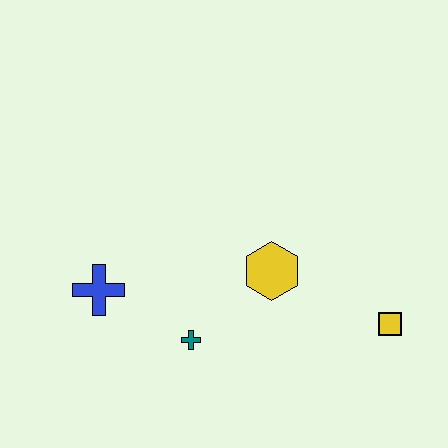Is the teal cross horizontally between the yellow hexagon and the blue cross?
Yes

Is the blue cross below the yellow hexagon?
Yes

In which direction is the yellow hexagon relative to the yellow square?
The yellow hexagon is to the left of the yellow square.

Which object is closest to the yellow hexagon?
The teal cross is closest to the yellow hexagon.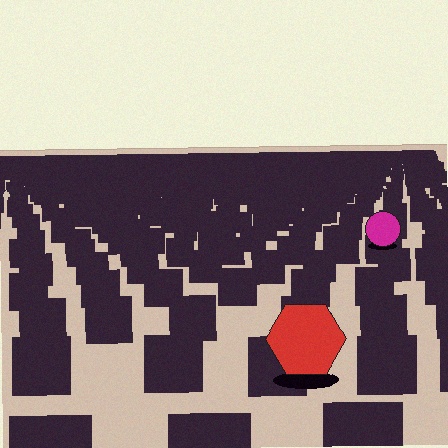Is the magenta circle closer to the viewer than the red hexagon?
No. The red hexagon is closer — you can tell from the texture gradient: the ground texture is coarser near it.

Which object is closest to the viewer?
The red hexagon is closest. The texture marks near it are larger and more spread out.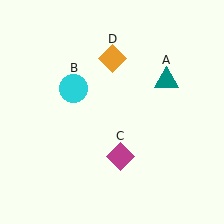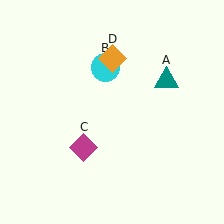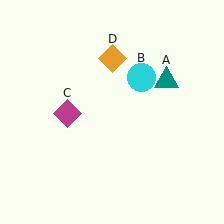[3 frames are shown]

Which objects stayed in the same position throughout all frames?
Teal triangle (object A) and orange diamond (object D) remained stationary.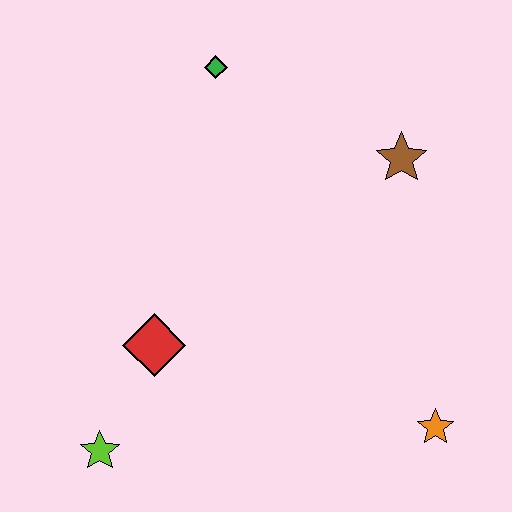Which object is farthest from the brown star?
The lime star is farthest from the brown star.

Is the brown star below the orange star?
No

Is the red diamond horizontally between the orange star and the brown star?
No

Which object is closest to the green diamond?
The brown star is closest to the green diamond.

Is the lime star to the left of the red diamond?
Yes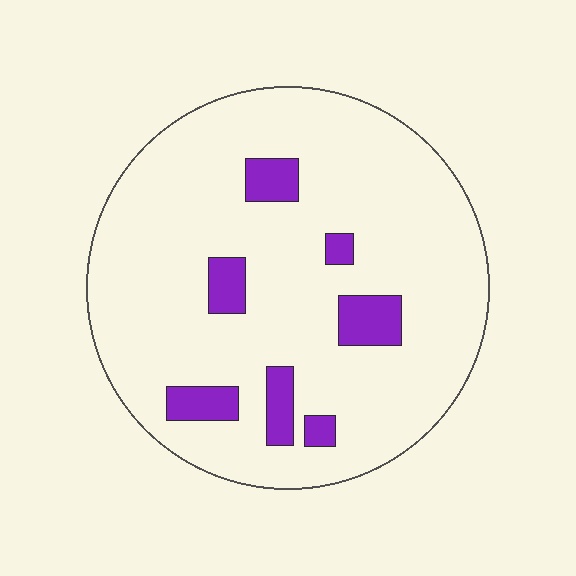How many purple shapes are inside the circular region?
7.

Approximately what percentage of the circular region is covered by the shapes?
Approximately 10%.